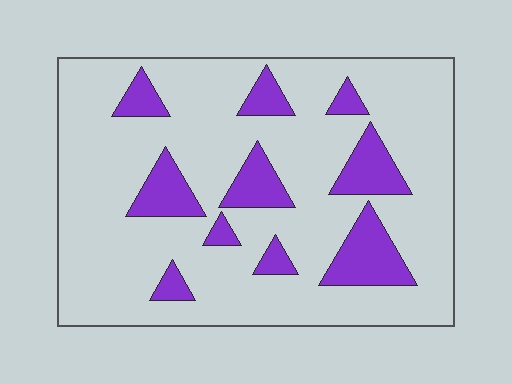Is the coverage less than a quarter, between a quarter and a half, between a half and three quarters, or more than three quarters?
Less than a quarter.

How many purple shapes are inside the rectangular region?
10.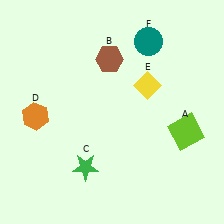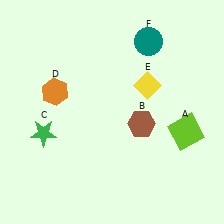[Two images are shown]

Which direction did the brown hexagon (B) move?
The brown hexagon (B) moved down.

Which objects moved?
The objects that moved are: the brown hexagon (B), the green star (C), the orange hexagon (D).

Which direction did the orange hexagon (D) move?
The orange hexagon (D) moved up.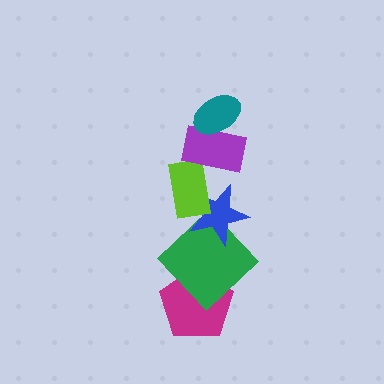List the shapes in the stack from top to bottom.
From top to bottom: the teal ellipse, the purple rectangle, the lime rectangle, the blue star, the green diamond, the magenta pentagon.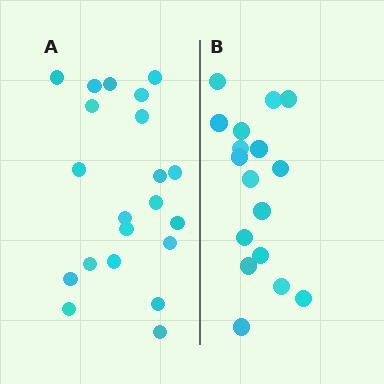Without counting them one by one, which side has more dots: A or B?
Region A (the left region) has more dots.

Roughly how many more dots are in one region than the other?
Region A has about 4 more dots than region B.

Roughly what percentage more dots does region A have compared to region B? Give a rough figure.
About 25% more.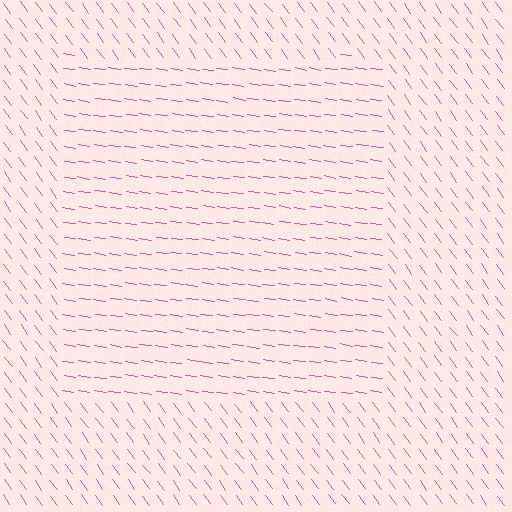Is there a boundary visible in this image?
Yes, there is a texture boundary formed by a change in line orientation.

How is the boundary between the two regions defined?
The boundary is defined purely by a change in line orientation (approximately 45 degrees difference). All lines are the same color and thickness.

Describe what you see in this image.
The image is filled with small pink line segments. A rectangle region in the image has lines oriented differently from the surrounding lines, creating a visible texture boundary.